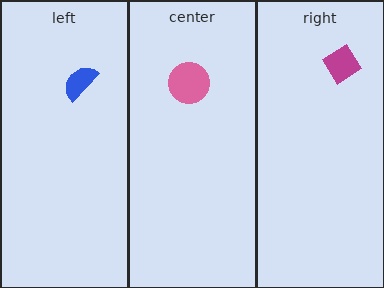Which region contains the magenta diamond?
The right region.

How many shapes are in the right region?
1.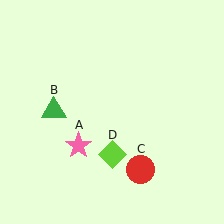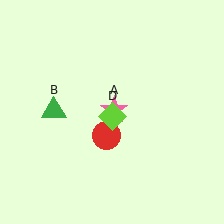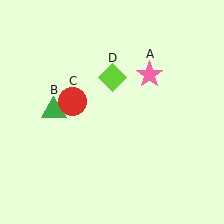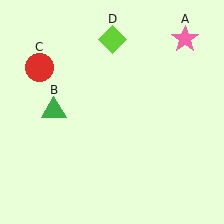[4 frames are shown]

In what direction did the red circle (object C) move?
The red circle (object C) moved up and to the left.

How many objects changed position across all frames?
3 objects changed position: pink star (object A), red circle (object C), lime diamond (object D).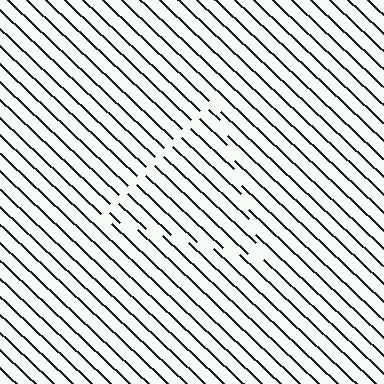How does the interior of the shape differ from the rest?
The interior of the shape contains the same grating, shifted by half a period — the contour is defined by the phase discontinuity where line-ends from the inner and outer gratings abut.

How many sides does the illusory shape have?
3 sides — the line-ends trace a triangle.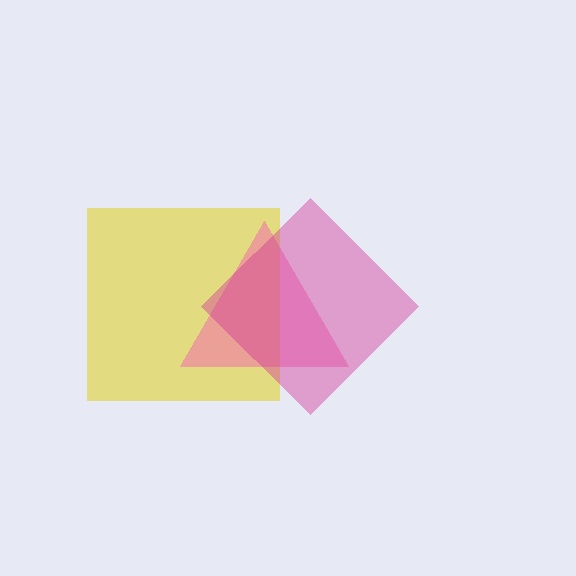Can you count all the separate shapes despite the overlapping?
Yes, there are 3 separate shapes.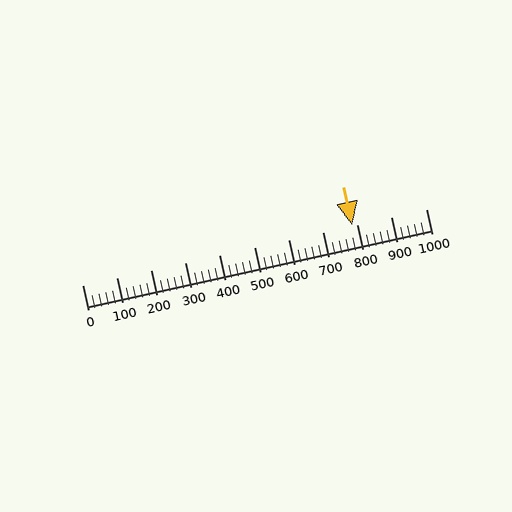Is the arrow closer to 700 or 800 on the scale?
The arrow is closer to 800.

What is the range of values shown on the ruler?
The ruler shows values from 0 to 1000.